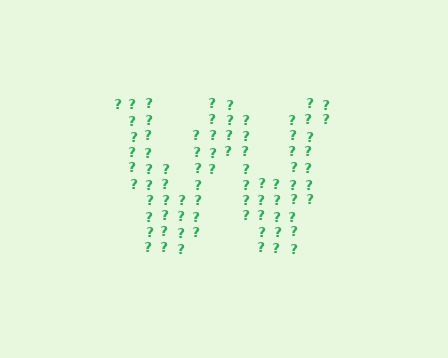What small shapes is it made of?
It is made of small question marks.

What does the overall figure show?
The overall figure shows the letter W.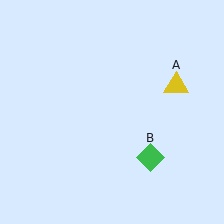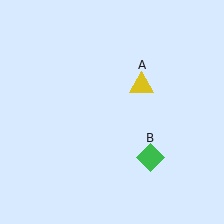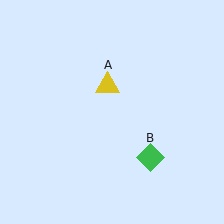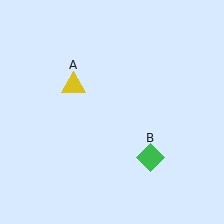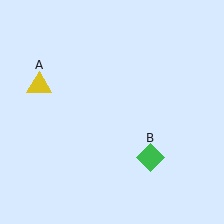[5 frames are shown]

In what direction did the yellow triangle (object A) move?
The yellow triangle (object A) moved left.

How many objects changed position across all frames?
1 object changed position: yellow triangle (object A).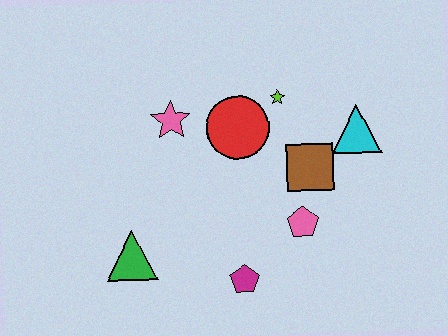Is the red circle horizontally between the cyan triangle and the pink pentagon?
No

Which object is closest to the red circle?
The lime star is closest to the red circle.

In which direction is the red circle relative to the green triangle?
The red circle is above the green triangle.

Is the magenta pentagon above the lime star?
No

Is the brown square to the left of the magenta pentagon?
No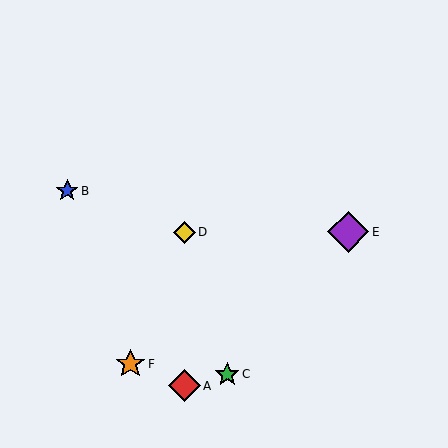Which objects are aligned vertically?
Objects A, D are aligned vertically.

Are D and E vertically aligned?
No, D is at x≈184 and E is at x≈348.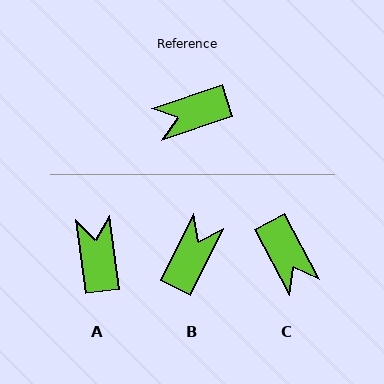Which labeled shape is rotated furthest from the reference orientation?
B, about 134 degrees away.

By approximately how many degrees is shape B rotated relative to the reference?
Approximately 134 degrees clockwise.